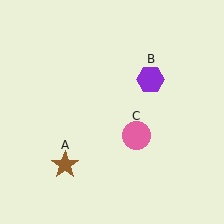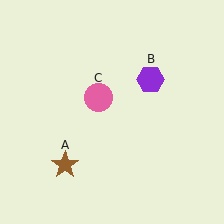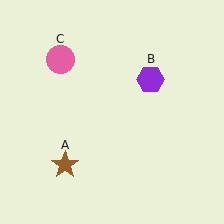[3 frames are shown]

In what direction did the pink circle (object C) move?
The pink circle (object C) moved up and to the left.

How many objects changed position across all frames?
1 object changed position: pink circle (object C).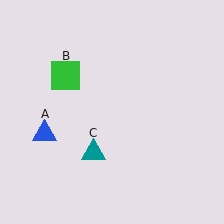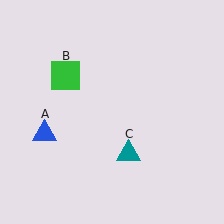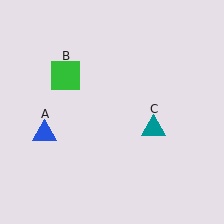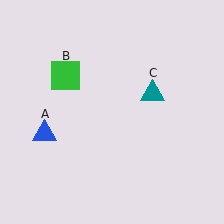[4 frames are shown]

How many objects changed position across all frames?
1 object changed position: teal triangle (object C).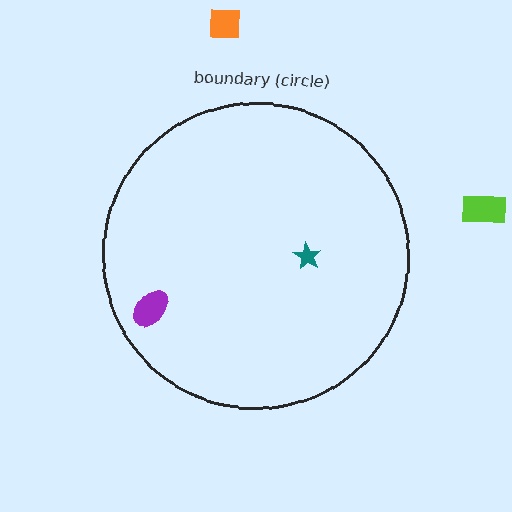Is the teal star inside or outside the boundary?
Inside.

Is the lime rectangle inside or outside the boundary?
Outside.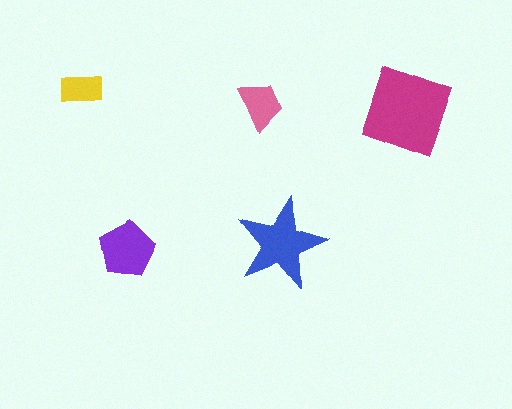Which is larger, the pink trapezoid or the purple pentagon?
The purple pentagon.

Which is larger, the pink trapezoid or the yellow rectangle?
The pink trapezoid.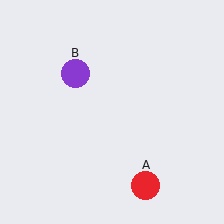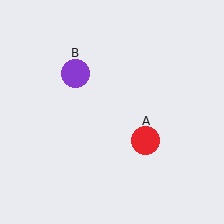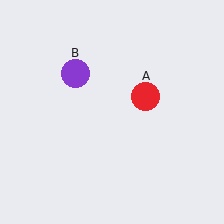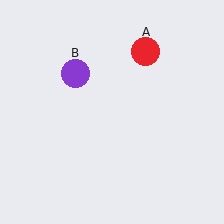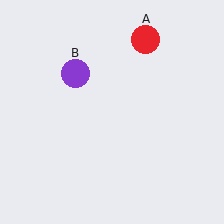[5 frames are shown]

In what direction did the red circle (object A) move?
The red circle (object A) moved up.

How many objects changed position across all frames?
1 object changed position: red circle (object A).